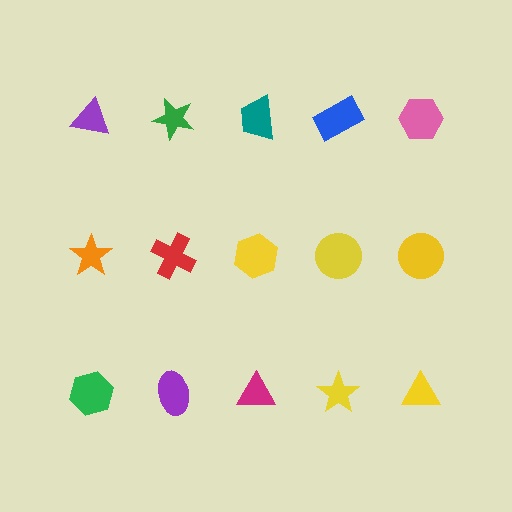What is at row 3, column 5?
A yellow triangle.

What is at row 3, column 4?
A yellow star.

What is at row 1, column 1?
A purple triangle.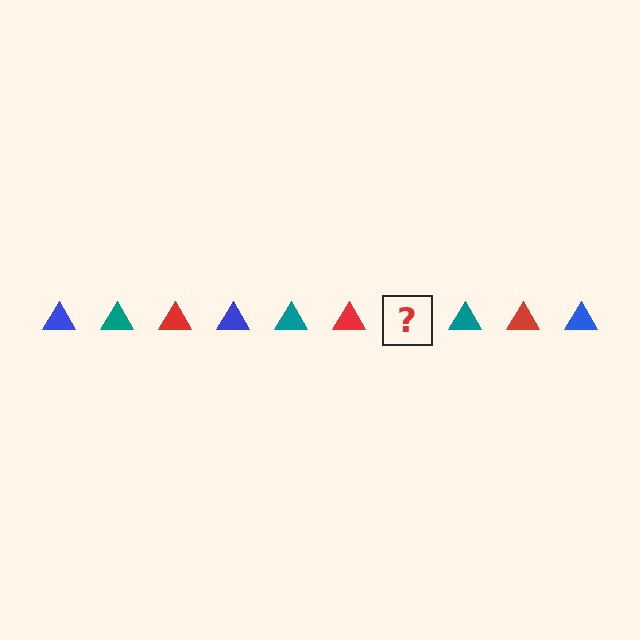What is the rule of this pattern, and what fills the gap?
The rule is that the pattern cycles through blue, teal, red triangles. The gap should be filled with a blue triangle.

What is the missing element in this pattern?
The missing element is a blue triangle.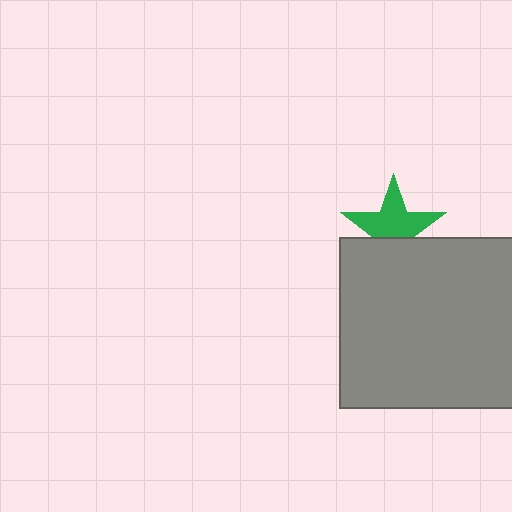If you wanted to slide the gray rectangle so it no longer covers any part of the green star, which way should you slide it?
Slide it down — that is the most direct way to separate the two shapes.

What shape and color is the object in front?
The object in front is a gray rectangle.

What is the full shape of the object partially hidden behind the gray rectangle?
The partially hidden object is a green star.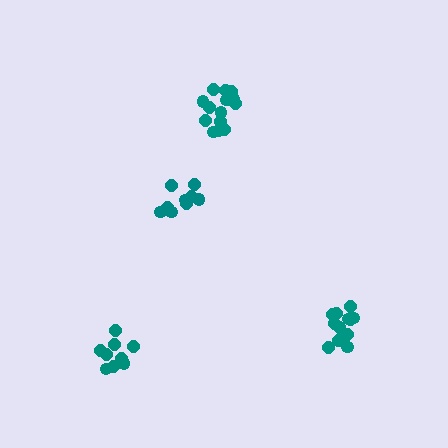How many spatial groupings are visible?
There are 4 spatial groupings.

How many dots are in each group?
Group 1: 12 dots, Group 2: 9 dots, Group 3: 14 dots, Group 4: 9 dots (44 total).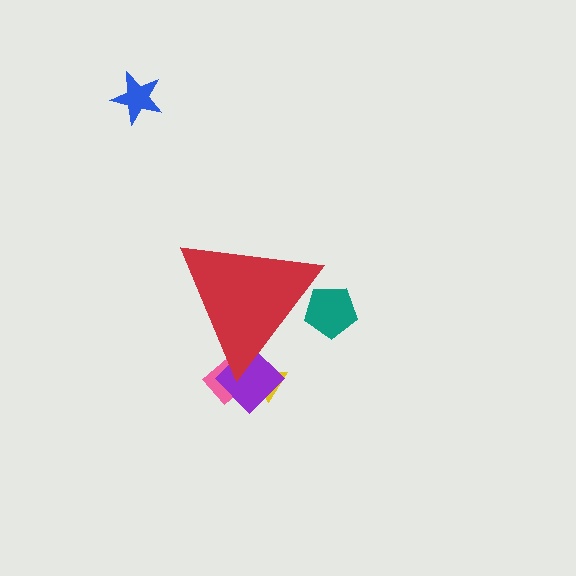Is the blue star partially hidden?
No, the blue star is fully visible.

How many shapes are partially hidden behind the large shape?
4 shapes are partially hidden.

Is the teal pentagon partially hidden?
Yes, the teal pentagon is partially hidden behind the red triangle.